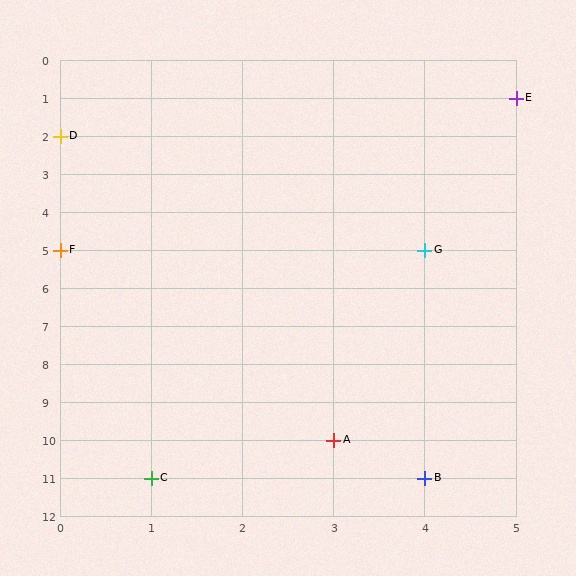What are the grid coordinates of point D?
Point D is at grid coordinates (0, 2).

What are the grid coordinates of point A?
Point A is at grid coordinates (3, 10).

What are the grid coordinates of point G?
Point G is at grid coordinates (4, 5).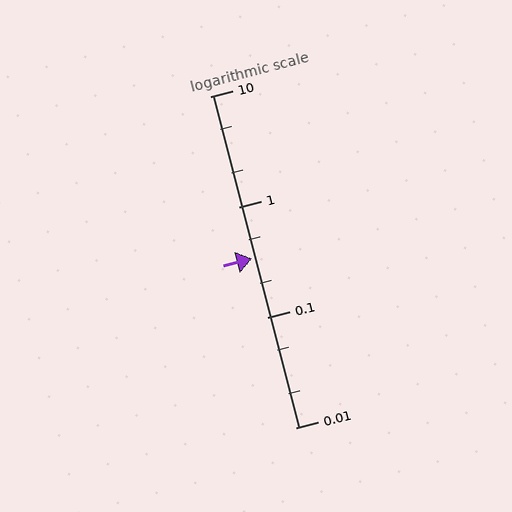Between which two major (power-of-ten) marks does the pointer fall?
The pointer is between 0.1 and 1.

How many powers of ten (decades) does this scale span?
The scale spans 3 decades, from 0.01 to 10.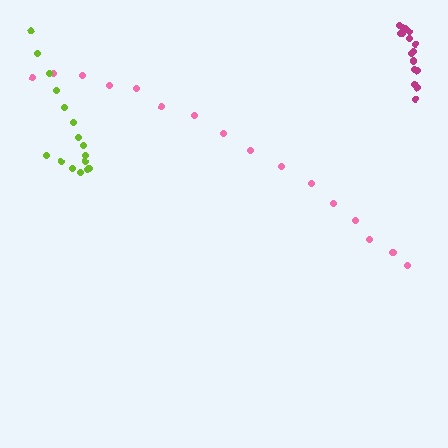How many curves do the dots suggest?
There are 3 distinct paths.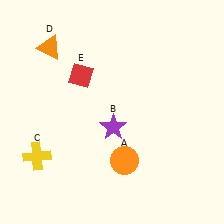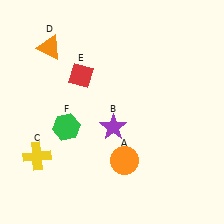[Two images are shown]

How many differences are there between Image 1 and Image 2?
There is 1 difference between the two images.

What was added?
A green hexagon (F) was added in Image 2.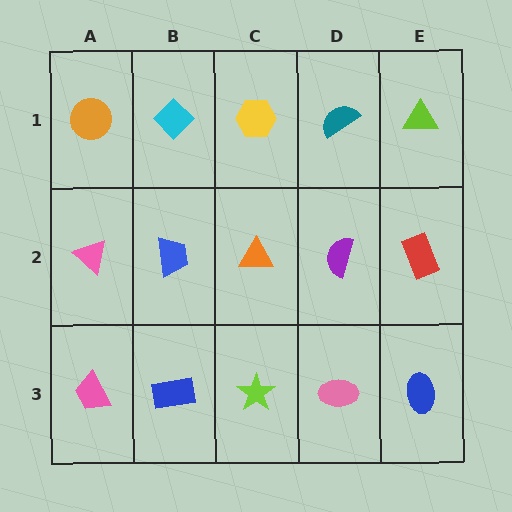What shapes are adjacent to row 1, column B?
A blue trapezoid (row 2, column B), an orange circle (row 1, column A), a yellow hexagon (row 1, column C).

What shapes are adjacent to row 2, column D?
A teal semicircle (row 1, column D), a pink ellipse (row 3, column D), an orange triangle (row 2, column C), a red rectangle (row 2, column E).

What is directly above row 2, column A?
An orange circle.